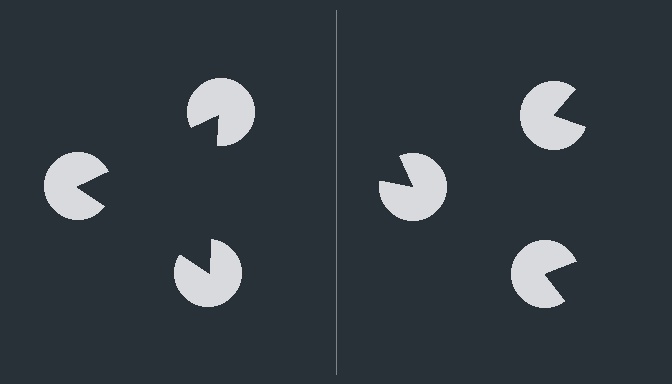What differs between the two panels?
The pac-man discs are positioned identically on both sides; only the wedge orientations differ. On the left they align to a triangle; on the right they are misaligned.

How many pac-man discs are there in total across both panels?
6 — 3 on each side.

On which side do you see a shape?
An illusory triangle appears on the left side. On the right side the wedge cuts are rotated, so no coherent shape forms.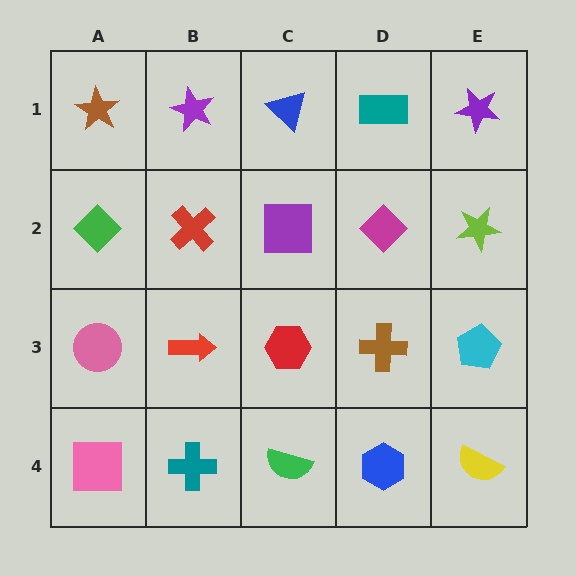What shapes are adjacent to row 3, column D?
A magenta diamond (row 2, column D), a blue hexagon (row 4, column D), a red hexagon (row 3, column C), a cyan pentagon (row 3, column E).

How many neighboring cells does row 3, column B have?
4.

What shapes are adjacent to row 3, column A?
A green diamond (row 2, column A), a pink square (row 4, column A), a red arrow (row 3, column B).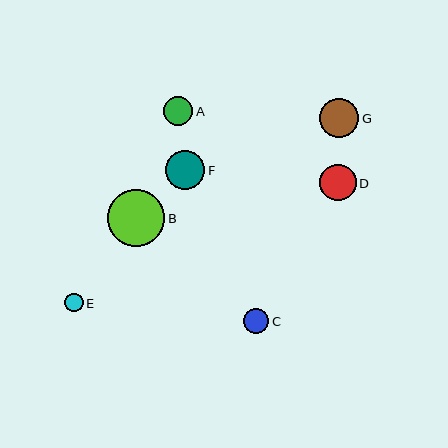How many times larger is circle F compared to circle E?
Circle F is approximately 2.1 times the size of circle E.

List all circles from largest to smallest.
From largest to smallest: B, F, G, D, A, C, E.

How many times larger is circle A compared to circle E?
Circle A is approximately 1.6 times the size of circle E.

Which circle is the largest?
Circle B is the largest with a size of approximately 57 pixels.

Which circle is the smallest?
Circle E is the smallest with a size of approximately 18 pixels.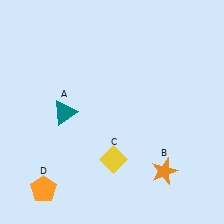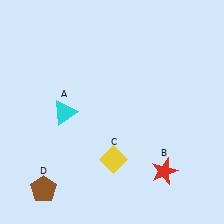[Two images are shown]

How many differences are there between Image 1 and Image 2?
There are 3 differences between the two images.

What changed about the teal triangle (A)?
In Image 1, A is teal. In Image 2, it changed to cyan.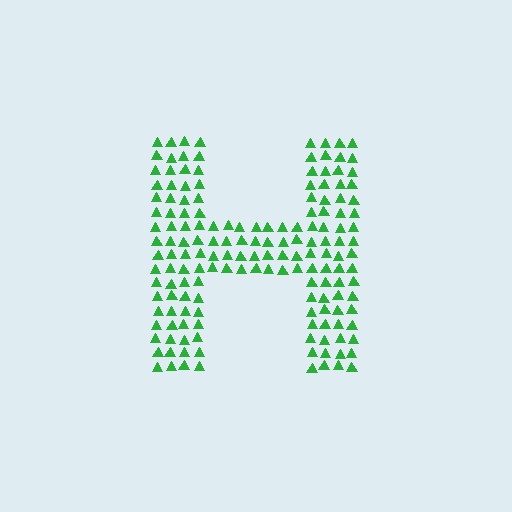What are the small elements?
The small elements are triangles.